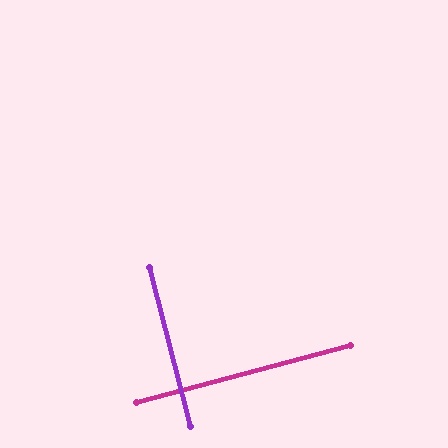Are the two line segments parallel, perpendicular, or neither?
Perpendicular — they meet at approximately 90°.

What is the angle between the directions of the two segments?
Approximately 90 degrees.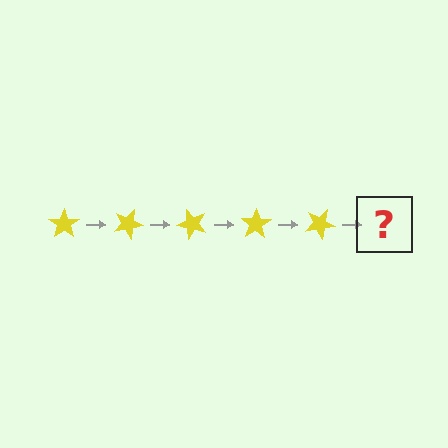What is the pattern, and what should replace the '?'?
The pattern is that the star rotates 25 degrees each step. The '?' should be a yellow star rotated 125 degrees.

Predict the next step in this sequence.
The next step is a yellow star rotated 125 degrees.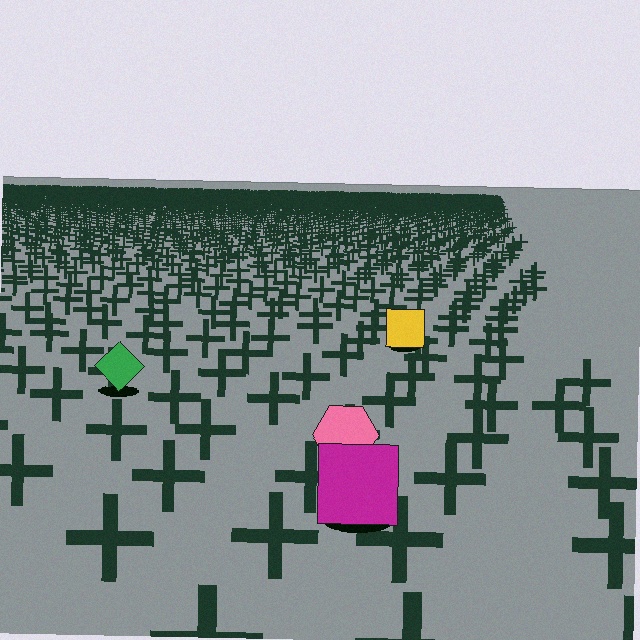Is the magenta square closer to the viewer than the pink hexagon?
Yes. The magenta square is closer — you can tell from the texture gradient: the ground texture is coarser near it.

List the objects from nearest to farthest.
From nearest to farthest: the magenta square, the pink hexagon, the green diamond, the yellow square.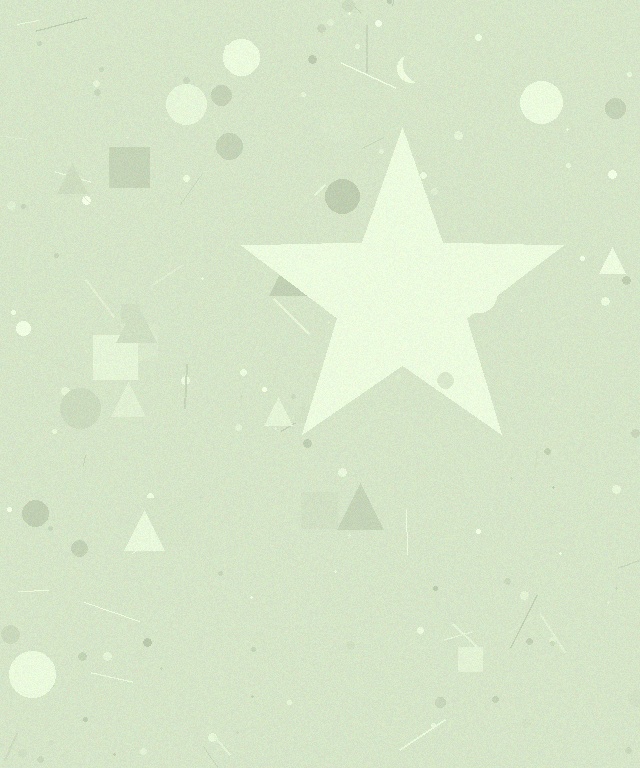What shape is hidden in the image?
A star is hidden in the image.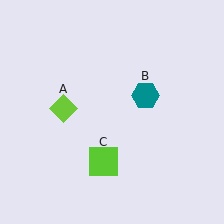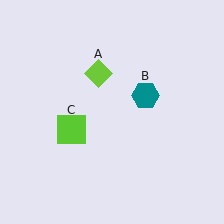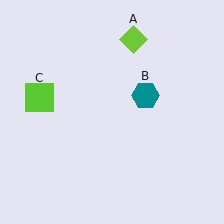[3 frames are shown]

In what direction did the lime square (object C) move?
The lime square (object C) moved up and to the left.